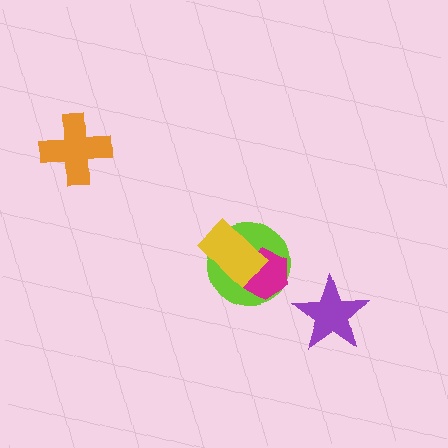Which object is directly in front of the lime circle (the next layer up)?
The magenta hexagon is directly in front of the lime circle.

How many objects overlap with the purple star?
0 objects overlap with the purple star.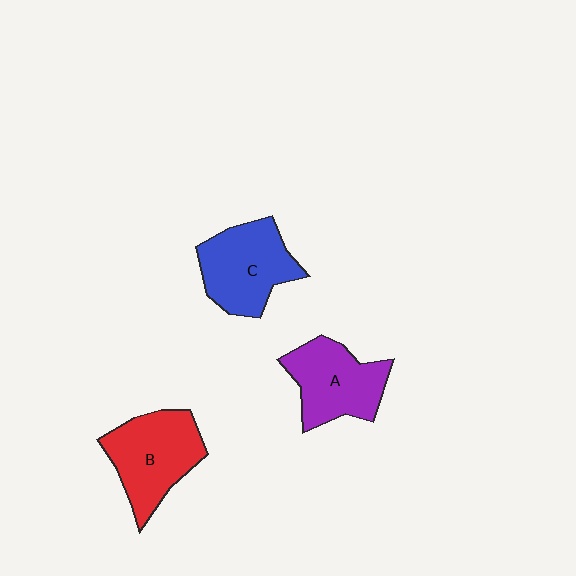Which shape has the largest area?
Shape B (red).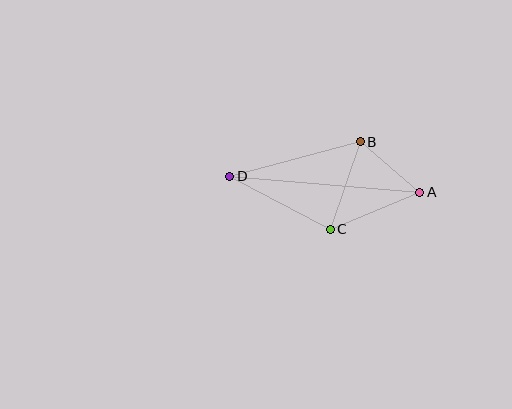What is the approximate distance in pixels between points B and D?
The distance between B and D is approximately 135 pixels.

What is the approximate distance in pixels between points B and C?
The distance between B and C is approximately 93 pixels.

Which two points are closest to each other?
Points A and B are closest to each other.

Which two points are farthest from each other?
Points A and D are farthest from each other.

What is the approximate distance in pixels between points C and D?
The distance between C and D is approximately 114 pixels.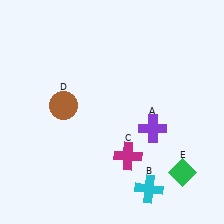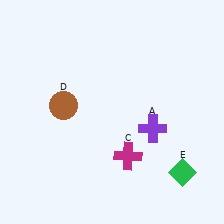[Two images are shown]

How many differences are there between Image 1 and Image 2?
There is 1 difference between the two images.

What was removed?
The cyan cross (B) was removed in Image 2.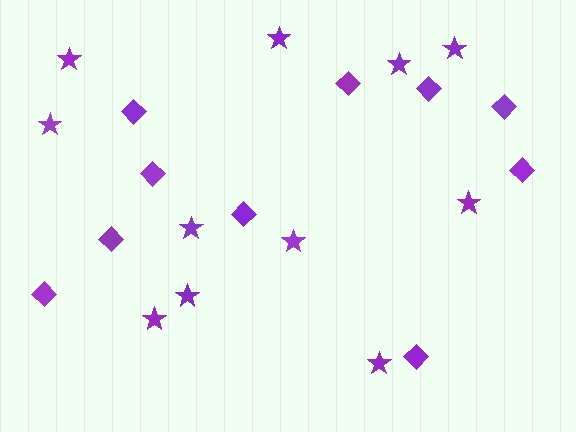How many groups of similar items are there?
There are 2 groups: one group of diamonds (10) and one group of stars (11).